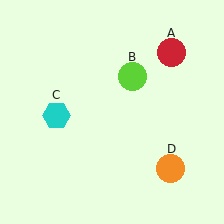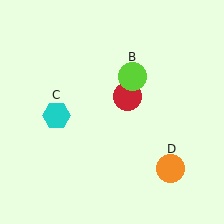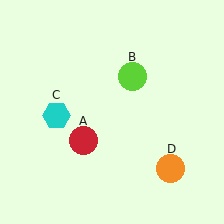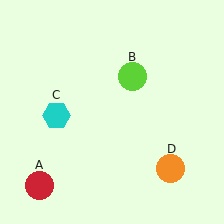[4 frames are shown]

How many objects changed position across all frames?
1 object changed position: red circle (object A).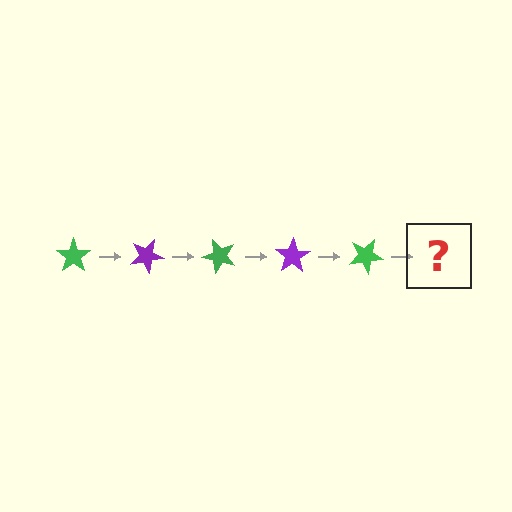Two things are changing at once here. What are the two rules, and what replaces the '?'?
The two rules are that it rotates 25 degrees each step and the color cycles through green and purple. The '?' should be a purple star, rotated 125 degrees from the start.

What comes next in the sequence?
The next element should be a purple star, rotated 125 degrees from the start.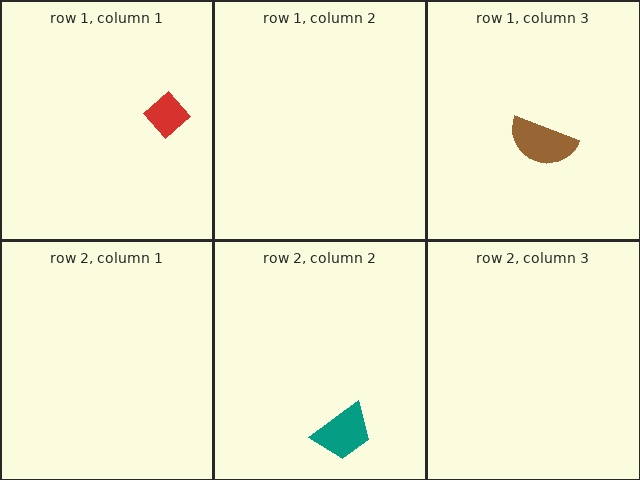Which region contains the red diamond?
The row 1, column 1 region.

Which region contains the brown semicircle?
The row 1, column 3 region.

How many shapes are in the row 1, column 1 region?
1.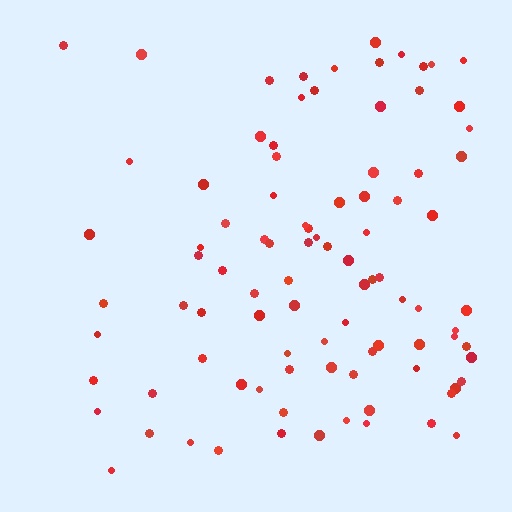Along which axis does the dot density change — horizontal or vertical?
Horizontal.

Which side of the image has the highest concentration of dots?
The right.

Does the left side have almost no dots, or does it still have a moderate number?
Still a moderate number, just noticeably fewer than the right.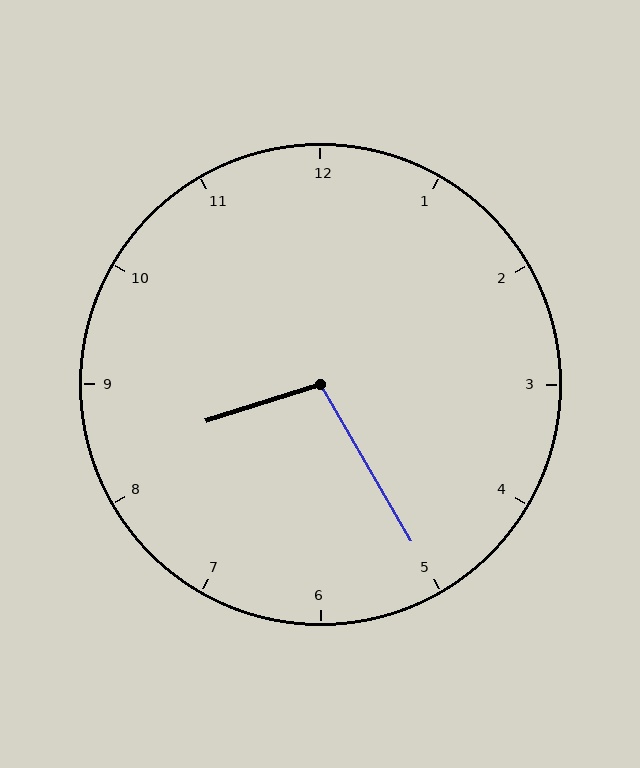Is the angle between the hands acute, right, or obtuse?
It is obtuse.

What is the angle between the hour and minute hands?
Approximately 102 degrees.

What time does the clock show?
8:25.